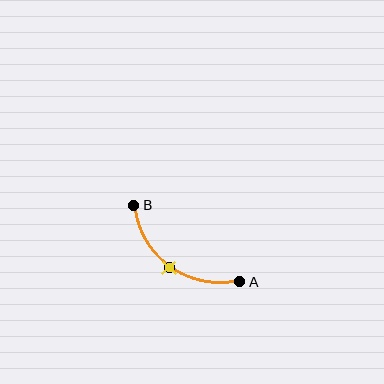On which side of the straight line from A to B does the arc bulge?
The arc bulges below and to the left of the straight line connecting A and B.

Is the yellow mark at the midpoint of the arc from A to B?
Yes. The yellow mark lies on the arc at equal arc-length from both A and B — it is the arc midpoint.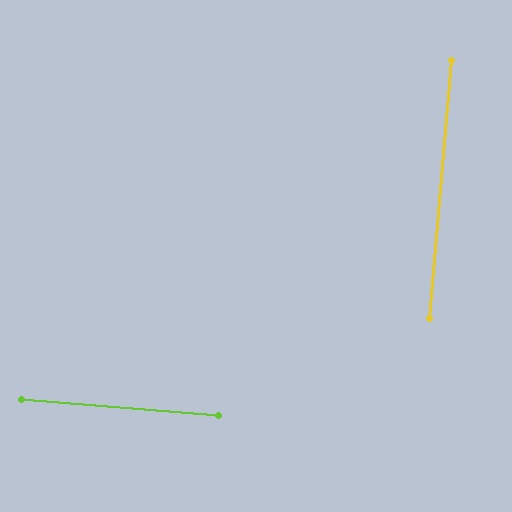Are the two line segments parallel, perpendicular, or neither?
Perpendicular — they meet at approximately 90°.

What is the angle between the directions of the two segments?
Approximately 90 degrees.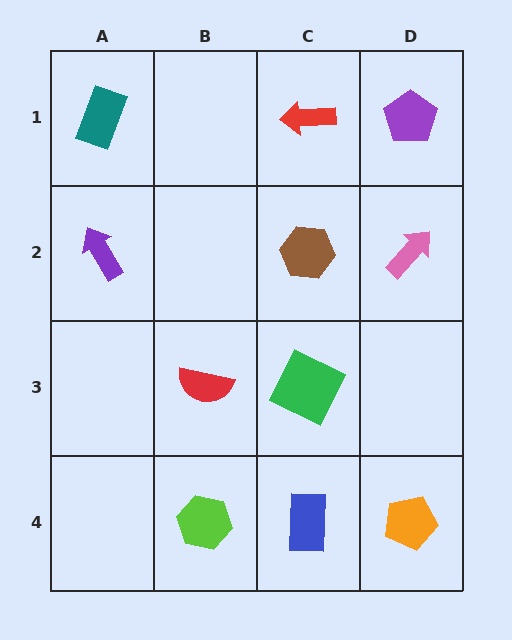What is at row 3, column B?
A red semicircle.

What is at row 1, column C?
A red arrow.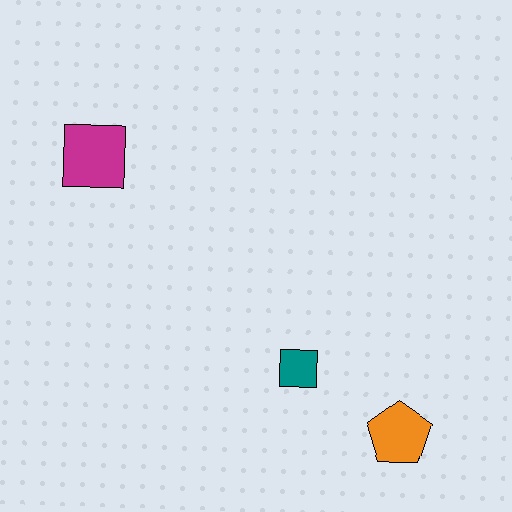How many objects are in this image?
There are 3 objects.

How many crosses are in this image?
There are no crosses.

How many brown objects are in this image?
There are no brown objects.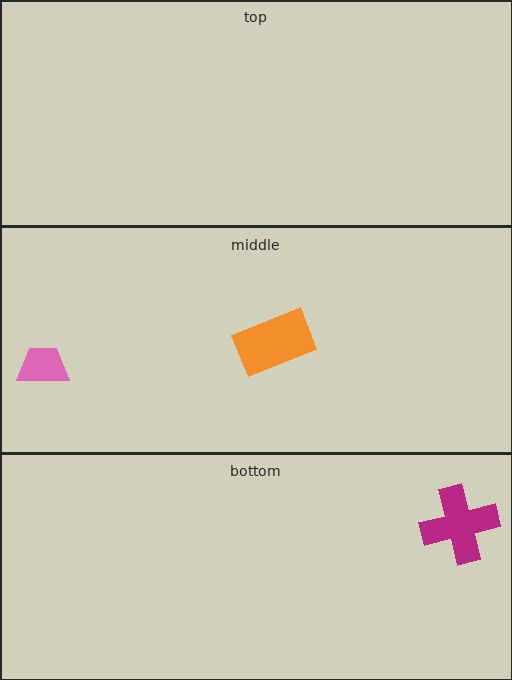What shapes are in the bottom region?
The magenta cross.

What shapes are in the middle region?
The pink trapezoid, the orange rectangle.